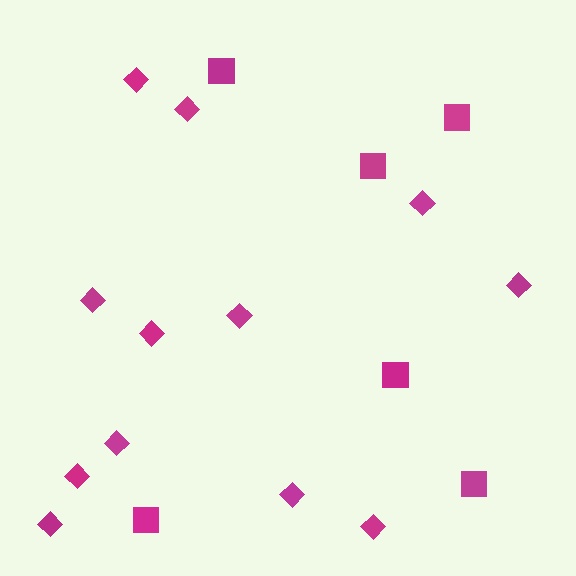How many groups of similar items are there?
There are 2 groups: one group of diamonds (12) and one group of squares (6).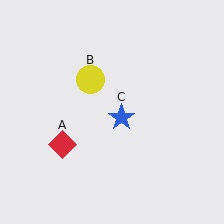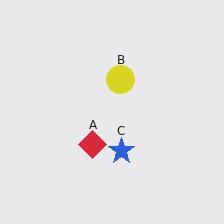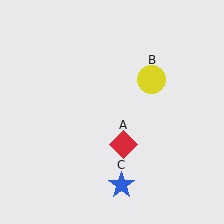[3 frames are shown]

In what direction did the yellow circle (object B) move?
The yellow circle (object B) moved right.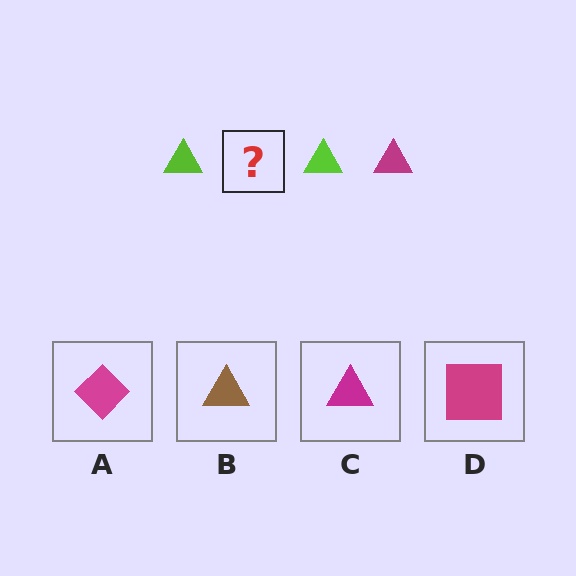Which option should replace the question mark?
Option C.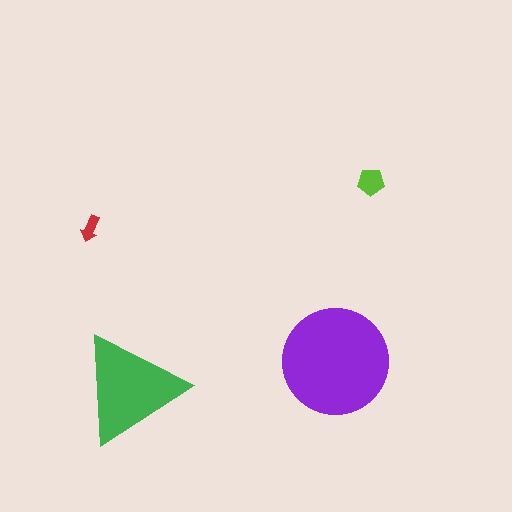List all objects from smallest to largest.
The red arrow, the lime pentagon, the green triangle, the purple circle.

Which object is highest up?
The lime pentagon is topmost.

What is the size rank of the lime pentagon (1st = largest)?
3rd.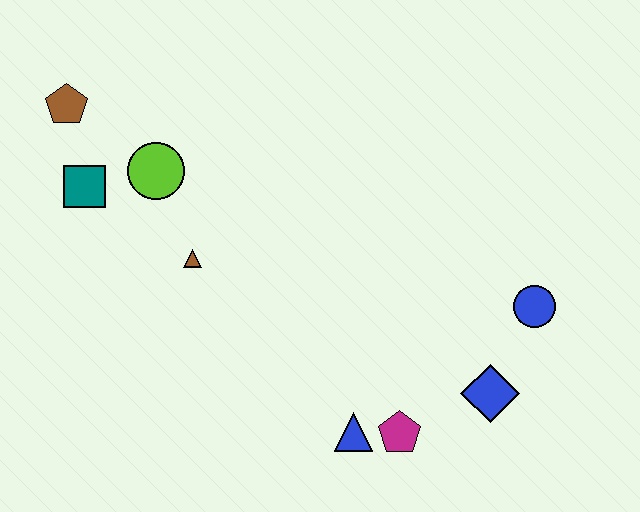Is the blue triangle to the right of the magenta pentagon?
No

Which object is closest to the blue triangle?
The magenta pentagon is closest to the blue triangle.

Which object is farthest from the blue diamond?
The brown pentagon is farthest from the blue diamond.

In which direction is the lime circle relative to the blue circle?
The lime circle is to the left of the blue circle.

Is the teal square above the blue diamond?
Yes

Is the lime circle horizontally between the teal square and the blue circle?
Yes